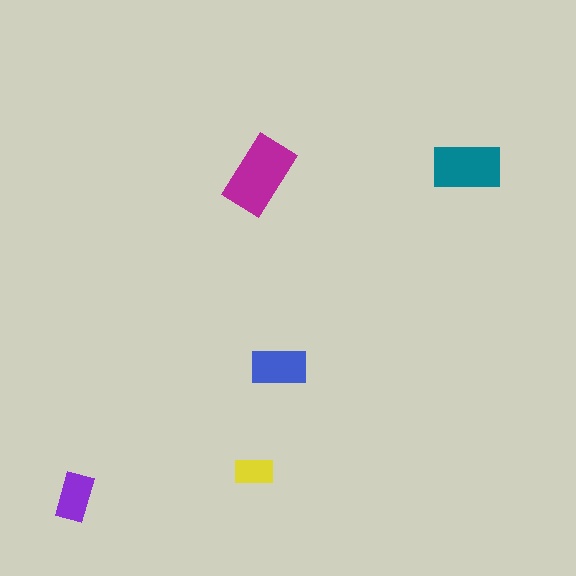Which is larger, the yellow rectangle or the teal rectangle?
The teal one.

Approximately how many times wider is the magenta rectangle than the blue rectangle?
About 1.5 times wider.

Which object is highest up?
The teal rectangle is topmost.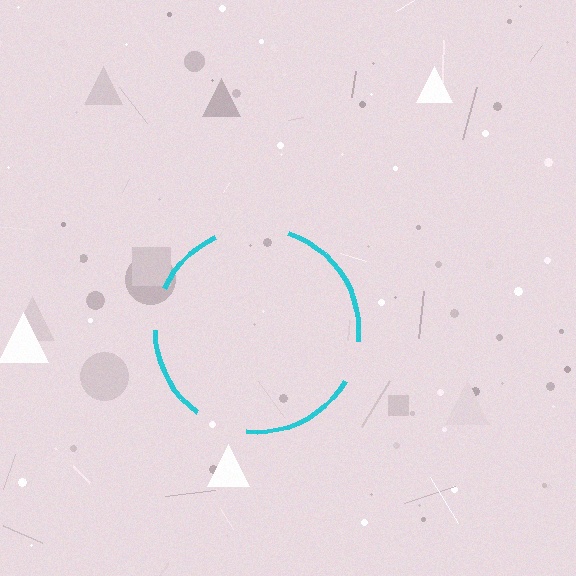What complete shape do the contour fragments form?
The contour fragments form a circle.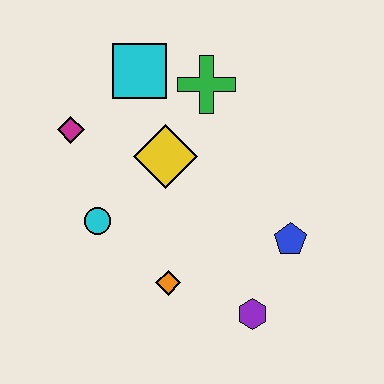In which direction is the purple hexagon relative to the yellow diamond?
The purple hexagon is below the yellow diamond.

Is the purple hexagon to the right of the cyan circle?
Yes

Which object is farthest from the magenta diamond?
The purple hexagon is farthest from the magenta diamond.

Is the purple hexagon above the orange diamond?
No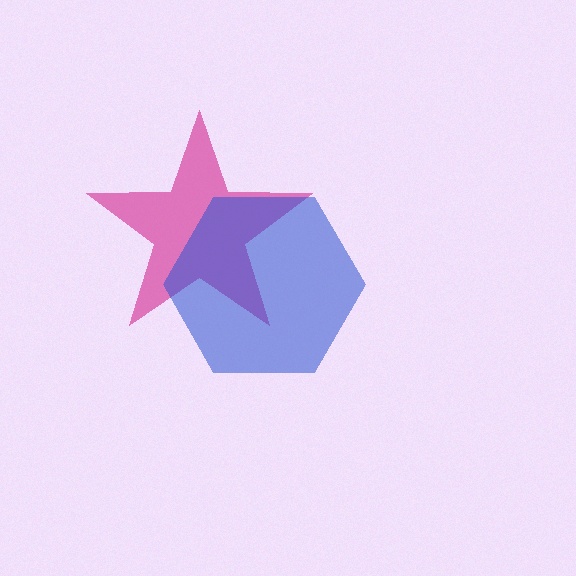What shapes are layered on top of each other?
The layered shapes are: a magenta star, a blue hexagon.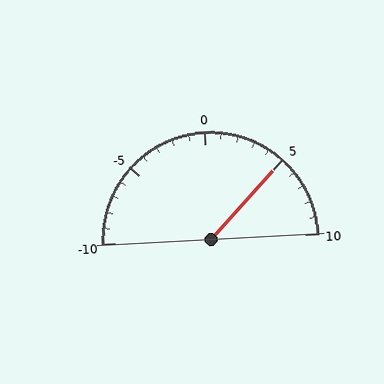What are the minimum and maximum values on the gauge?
The gauge ranges from -10 to 10.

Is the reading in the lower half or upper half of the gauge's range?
The reading is in the upper half of the range (-10 to 10).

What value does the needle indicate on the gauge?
The needle indicates approximately 5.